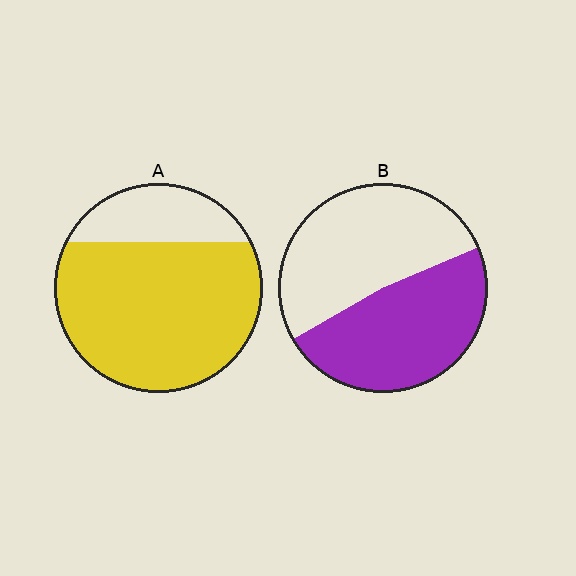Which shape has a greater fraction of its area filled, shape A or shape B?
Shape A.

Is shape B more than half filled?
Roughly half.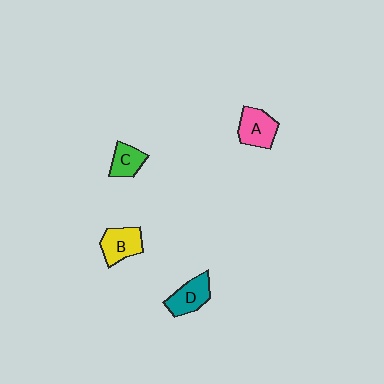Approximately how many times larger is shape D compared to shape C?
Approximately 1.3 times.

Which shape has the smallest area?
Shape C (green).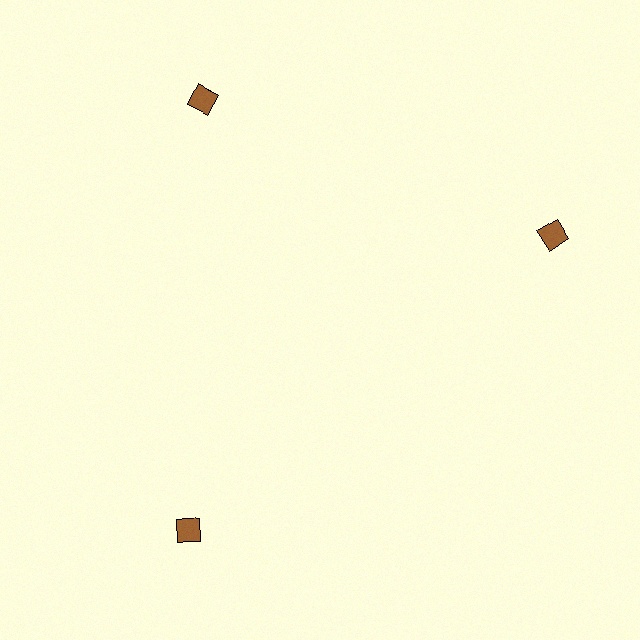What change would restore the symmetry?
The symmetry would be restored by rotating it back into even spacing with its neighbors so that all 3 squares sit at equal angles and equal distance from the center.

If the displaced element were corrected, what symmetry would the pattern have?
It would have 3-fold rotational symmetry — the pattern would map onto itself every 120 degrees.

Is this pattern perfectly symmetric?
No. The 3 brown squares are arranged in a ring, but one element near the 3 o'clock position is rotated out of alignment along the ring, breaking the 3-fold rotational symmetry.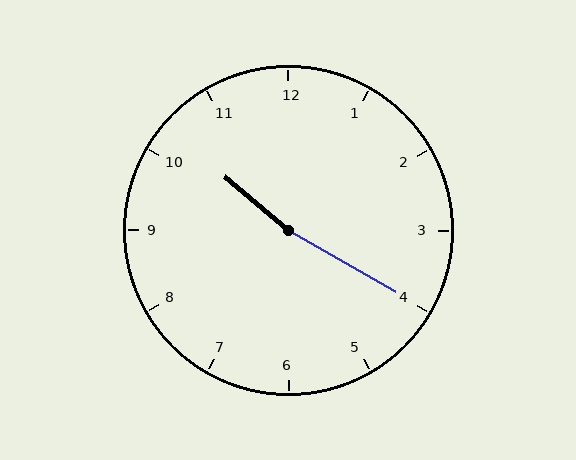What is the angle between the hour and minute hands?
Approximately 170 degrees.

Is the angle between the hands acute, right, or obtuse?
It is obtuse.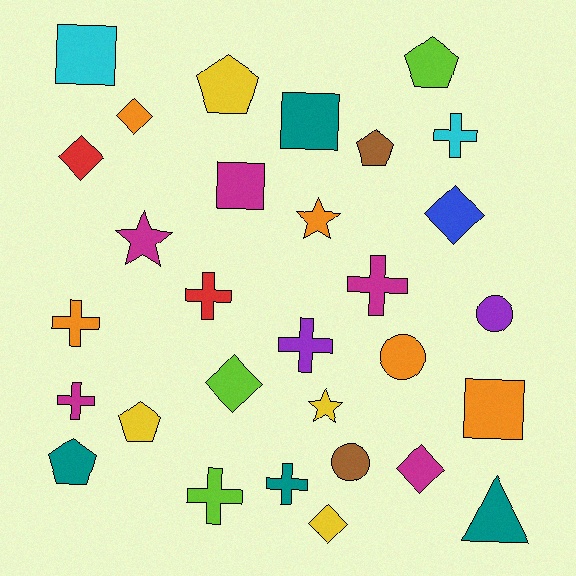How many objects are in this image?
There are 30 objects.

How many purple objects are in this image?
There are 2 purple objects.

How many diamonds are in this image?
There are 6 diamonds.